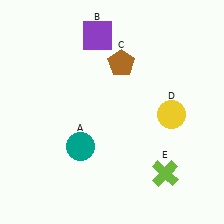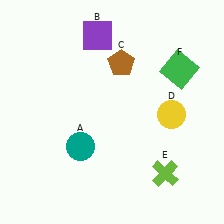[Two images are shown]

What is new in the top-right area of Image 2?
A green square (F) was added in the top-right area of Image 2.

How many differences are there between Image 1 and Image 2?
There is 1 difference between the two images.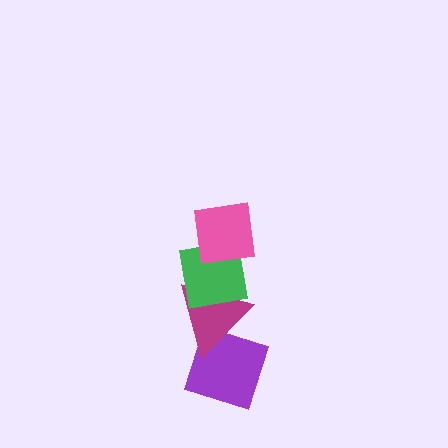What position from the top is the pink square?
The pink square is 1st from the top.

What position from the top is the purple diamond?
The purple diamond is 4th from the top.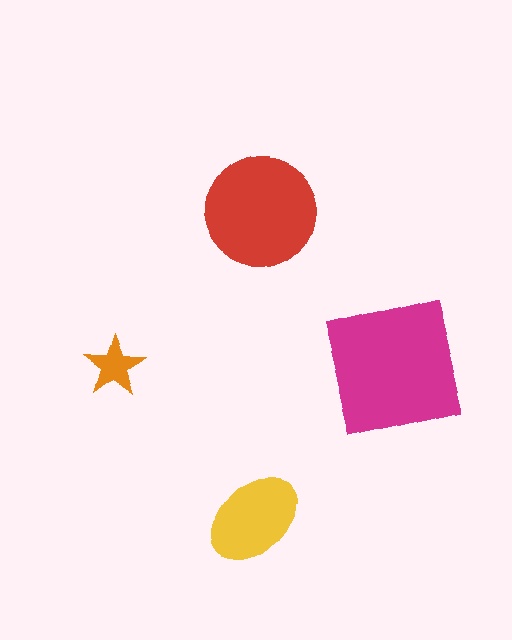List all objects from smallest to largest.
The orange star, the yellow ellipse, the red circle, the magenta square.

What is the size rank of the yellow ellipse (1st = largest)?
3rd.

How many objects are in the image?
There are 4 objects in the image.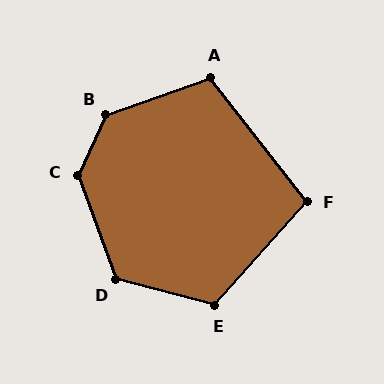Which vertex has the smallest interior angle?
F, at approximately 100 degrees.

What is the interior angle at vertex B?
Approximately 134 degrees (obtuse).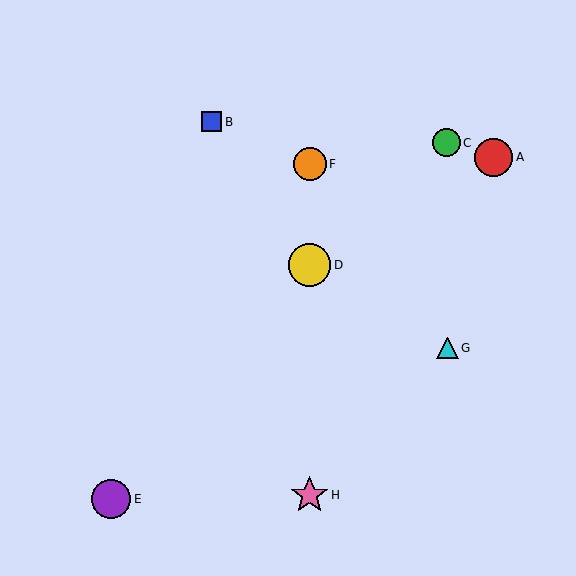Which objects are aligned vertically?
Objects D, F, H are aligned vertically.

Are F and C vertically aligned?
No, F is at x≈310 and C is at x≈446.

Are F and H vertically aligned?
Yes, both are at x≈310.